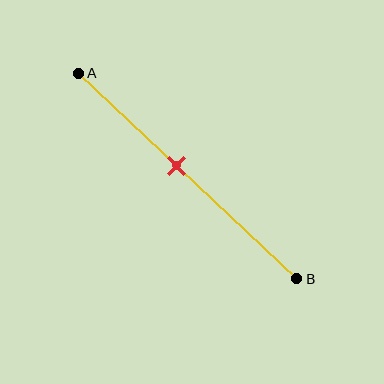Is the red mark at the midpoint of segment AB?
No, the mark is at about 45% from A, not at the 50% midpoint.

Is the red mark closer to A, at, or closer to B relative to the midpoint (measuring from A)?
The red mark is closer to point A than the midpoint of segment AB.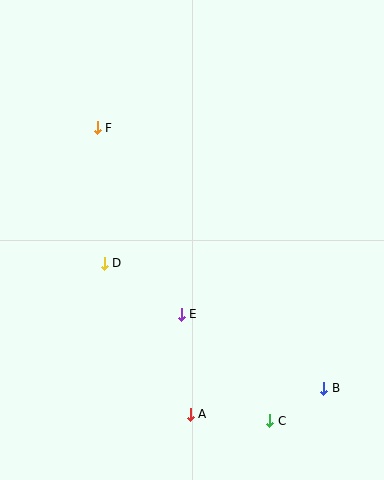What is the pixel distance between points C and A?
The distance between C and A is 80 pixels.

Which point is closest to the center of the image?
Point E at (181, 314) is closest to the center.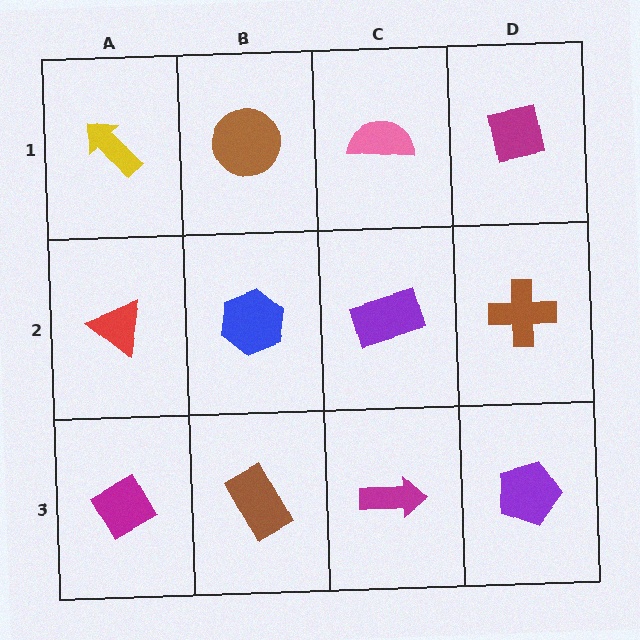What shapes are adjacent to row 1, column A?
A red triangle (row 2, column A), a brown circle (row 1, column B).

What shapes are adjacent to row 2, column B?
A brown circle (row 1, column B), a brown rectangle (row 3, column B), a red triangle (row 2, column A), a purple rectangle (row 2, column C).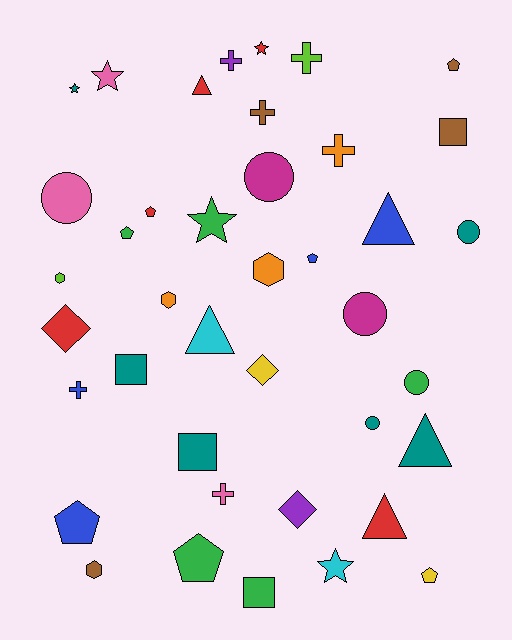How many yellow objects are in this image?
There are 2 yellow objects.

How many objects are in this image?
There are 40 objects.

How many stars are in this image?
There are 5 stars.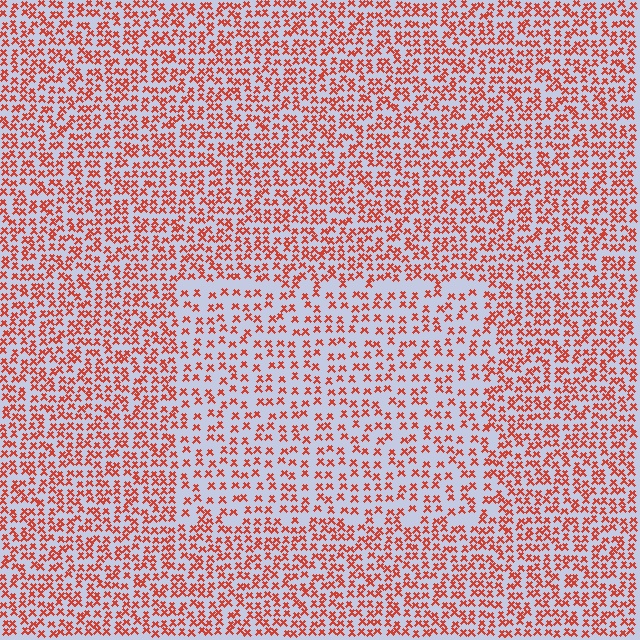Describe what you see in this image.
The image contains small red elements arranged at two different densities. A rectangle-shaped region is visible where the elements are less densely packed than the surrounding area.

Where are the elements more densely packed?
The elements are more densely packed outside the rectangle boundary.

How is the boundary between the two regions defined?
The boundary is defined by a change in element density (approximately 1.6x ratio). All elements are the same color, size, and shape.